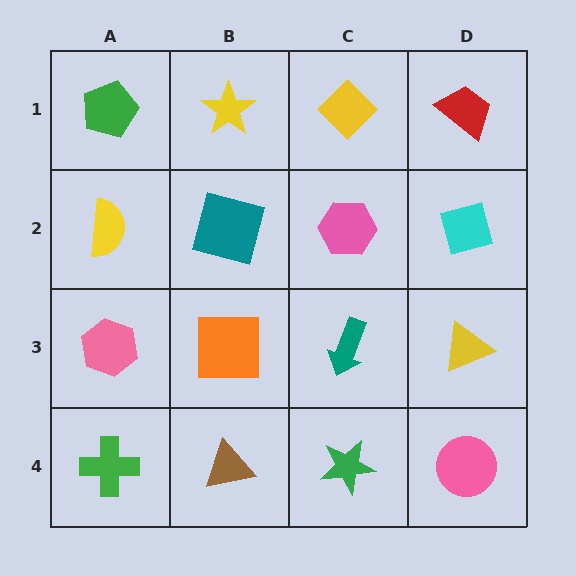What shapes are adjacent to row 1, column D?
A cyan square (row 2, column D), a yellow diamond (row 1, column C).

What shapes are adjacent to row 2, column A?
A green pentagon (row 1, column A), a pink hexagon (row 3, column A), a teal square (row 2, column B).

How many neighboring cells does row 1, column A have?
2.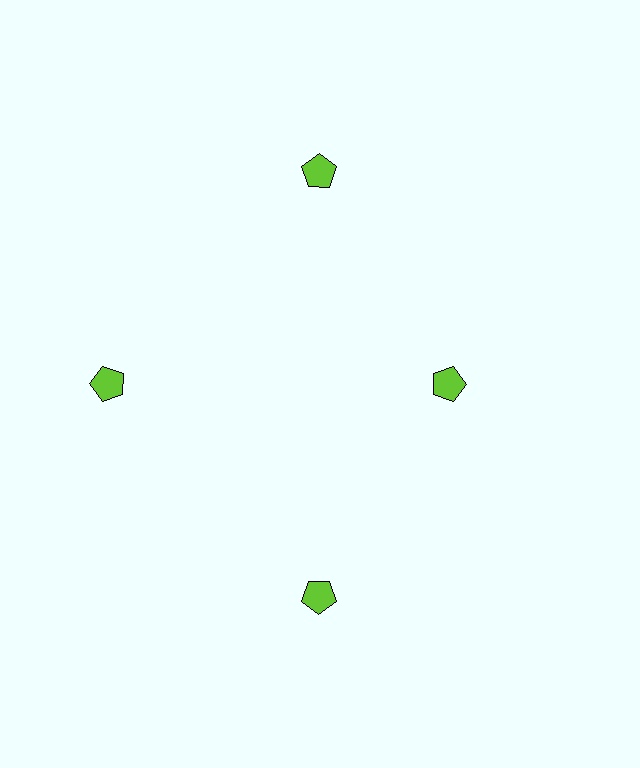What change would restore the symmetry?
The symmetry would be restored by moving it outward, back onto the ring so that all 4 pentagons sit at equal angles and equal distance from the center.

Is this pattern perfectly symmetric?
No. The 4 lime pentagons are arranged in a ring, but one element near the 3 o'clock position is pulled inward toward the center, breaking the 4-fold rotational symmetry.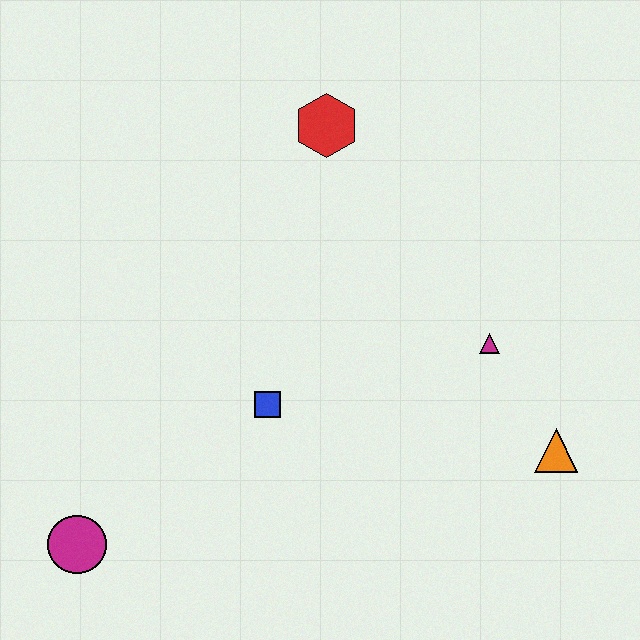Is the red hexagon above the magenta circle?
Yes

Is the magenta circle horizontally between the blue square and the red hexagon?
No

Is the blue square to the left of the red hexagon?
Yes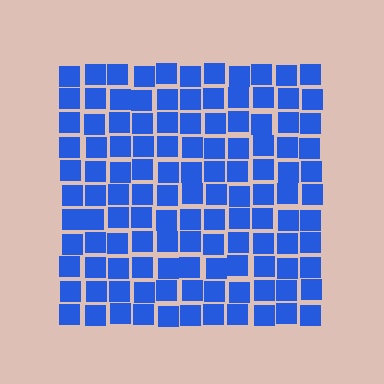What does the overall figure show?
The overall figure shows a square.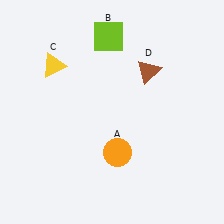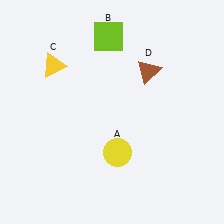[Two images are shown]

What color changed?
The circle (A) changed from orange in Image 1 to yellow in Image 2.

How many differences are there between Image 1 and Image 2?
There is 1 difference between the two images.